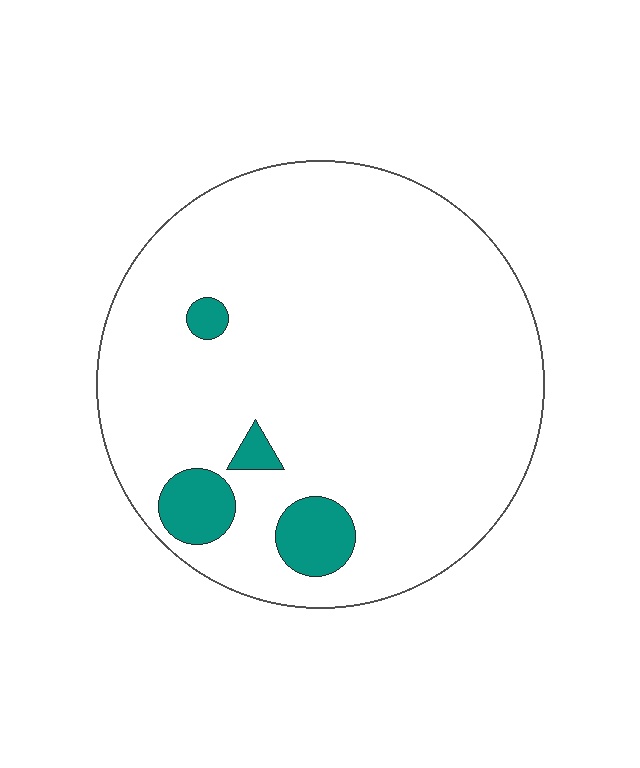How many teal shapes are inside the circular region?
4.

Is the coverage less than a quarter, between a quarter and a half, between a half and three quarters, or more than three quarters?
Less than a quarter.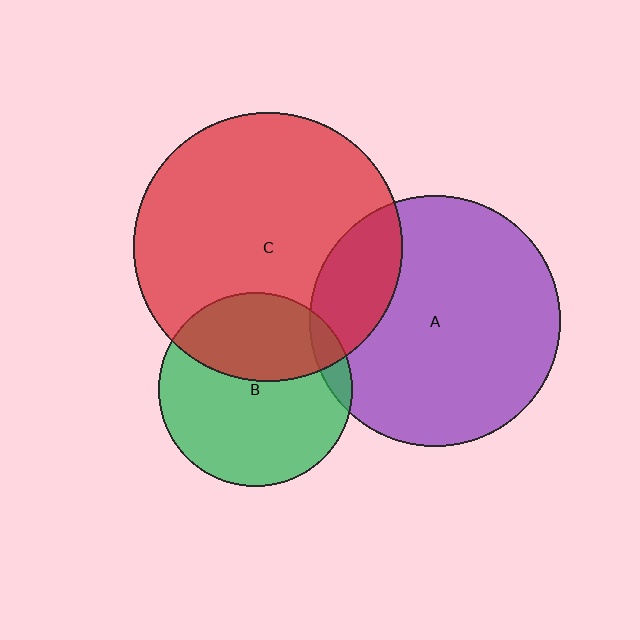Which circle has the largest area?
Circle C (red).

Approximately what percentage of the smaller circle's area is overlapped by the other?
Approximately 35%.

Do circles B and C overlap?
Yes.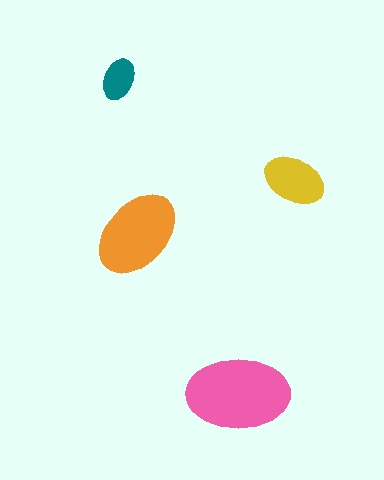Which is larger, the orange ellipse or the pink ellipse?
The pink one.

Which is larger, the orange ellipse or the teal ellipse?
The orange one.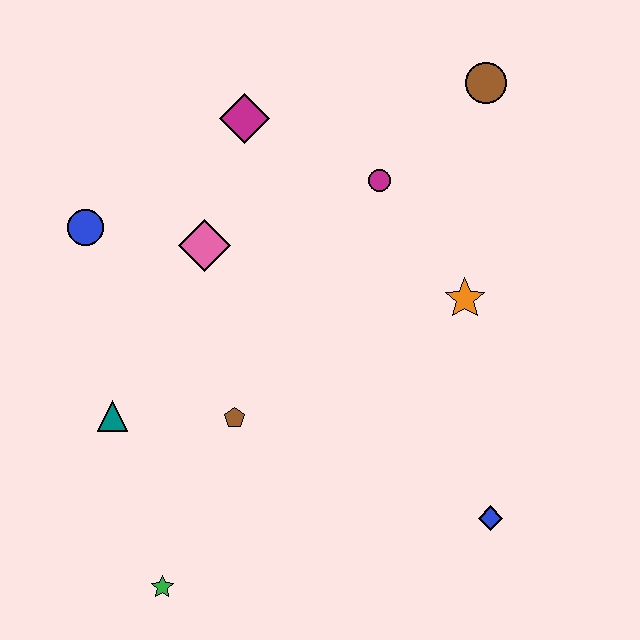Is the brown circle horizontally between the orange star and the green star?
No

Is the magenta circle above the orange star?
Yes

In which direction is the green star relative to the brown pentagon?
The green star is below the brown pentagon.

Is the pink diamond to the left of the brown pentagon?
Yes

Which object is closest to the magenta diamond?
The pink diamond is closest to the magenta diamond.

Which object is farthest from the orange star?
The green star is farthest from the orange star.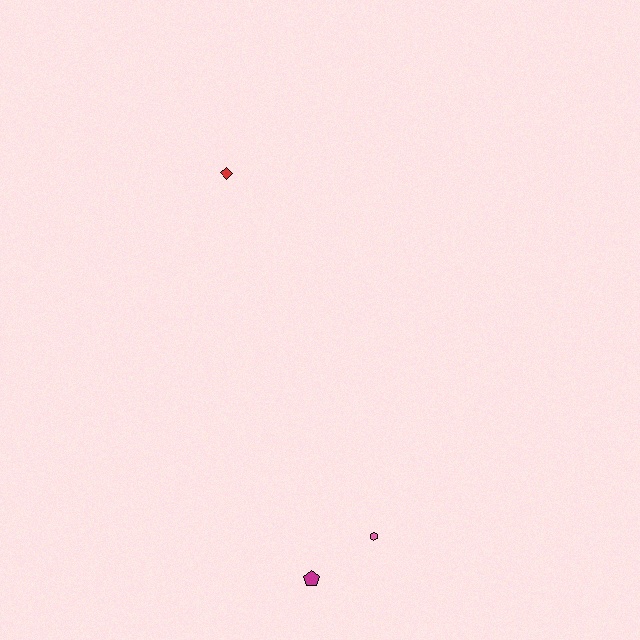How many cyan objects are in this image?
There are no cyan objects.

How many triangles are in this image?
There are no triangles.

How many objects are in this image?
There are 3 objects.